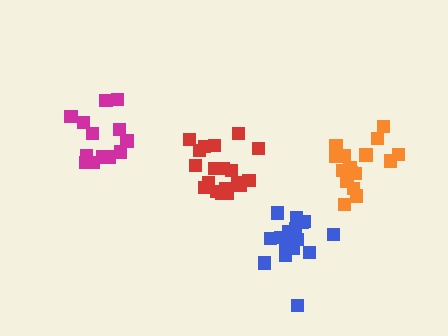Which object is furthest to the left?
The magenta cluster is leftmost.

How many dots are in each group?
Group 1: 19 dots, Group 2: 17 dots, Group 3: 13 dots, Group 4: 16 dots (65 total).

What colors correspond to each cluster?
The clusters are colored: red, blue, magenta, orange.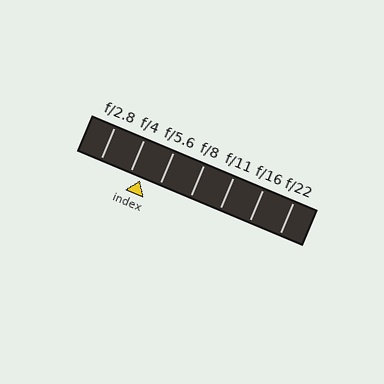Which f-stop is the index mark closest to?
The index mark is closest to f/4.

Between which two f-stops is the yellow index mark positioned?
The index mark is between f/4 and f/5.6.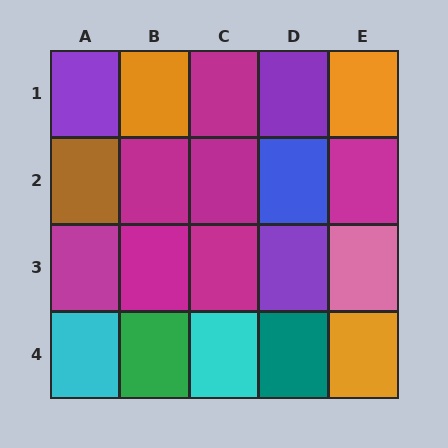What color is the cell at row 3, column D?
Purple.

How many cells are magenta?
7 cells are magenta.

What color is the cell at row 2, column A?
Brown.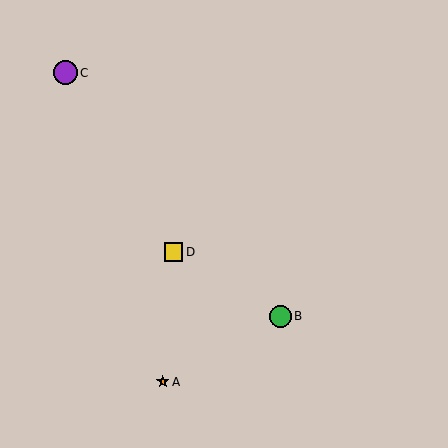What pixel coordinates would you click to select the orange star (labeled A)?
Click at (163, 382) to select the orange star A.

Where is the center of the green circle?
The center of the green circle is at (280, 316).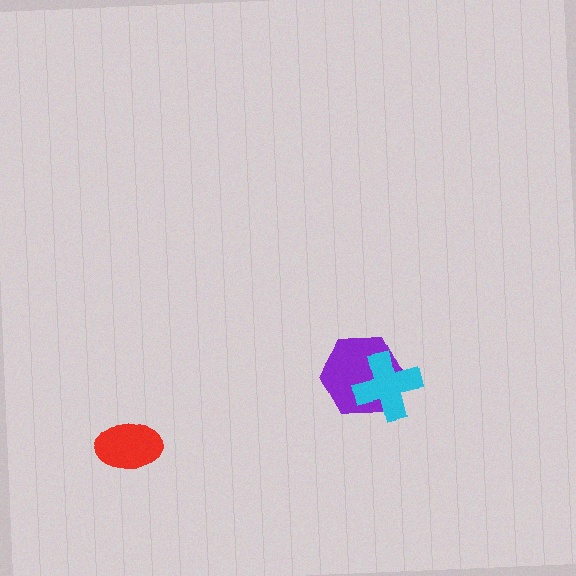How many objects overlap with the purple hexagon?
1 object overlaps with the purple hexagon.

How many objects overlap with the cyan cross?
1 object overlaps with the cyan cross.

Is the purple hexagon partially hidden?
Yes, it is partially covered by another shape.